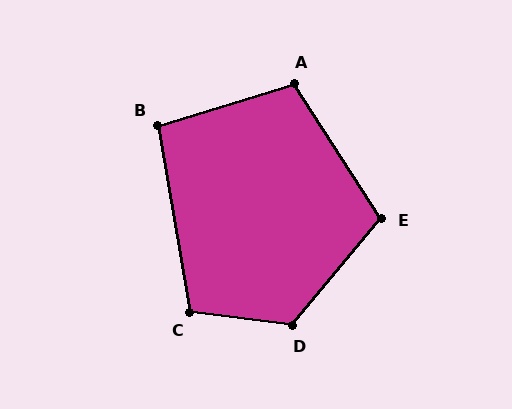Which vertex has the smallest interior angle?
B, at approximately 97 degrees.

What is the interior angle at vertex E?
Approximately 107 degrees (obtuse).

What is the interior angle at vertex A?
Approximately 106 degrees (obtuse).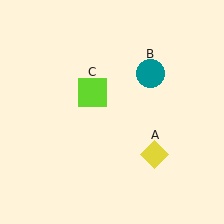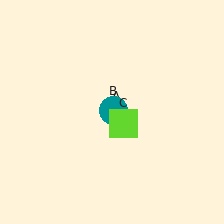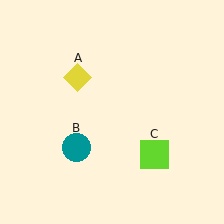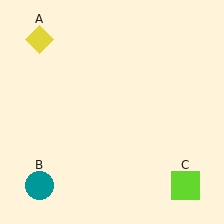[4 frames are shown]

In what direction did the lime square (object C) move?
The lime square (object C) moved down and to the right.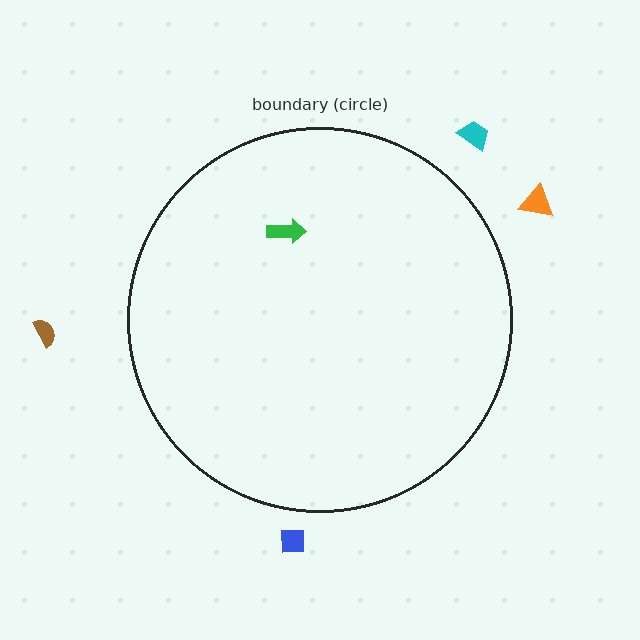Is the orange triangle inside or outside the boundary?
Outside.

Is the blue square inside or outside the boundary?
Outside.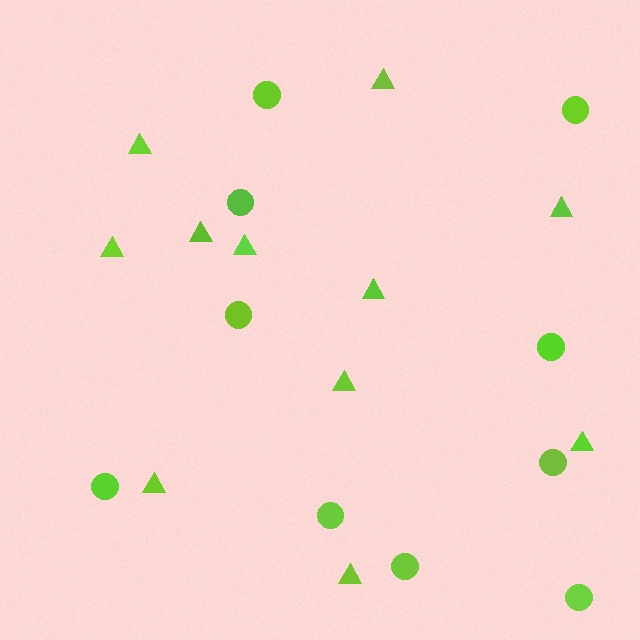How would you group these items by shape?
There are 2 groups: one group of triangles (11) and one group of circles (10).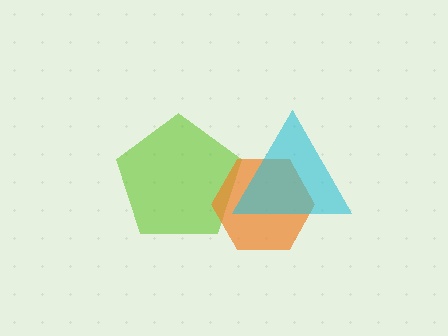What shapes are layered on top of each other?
The layered shapes are: a lime pentagon, an orange hexagon, a cyan triangle.